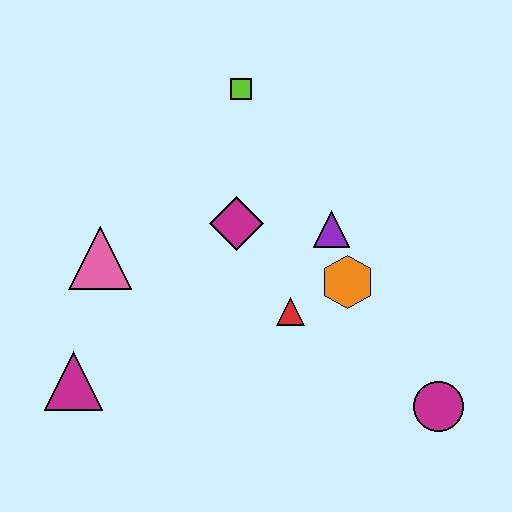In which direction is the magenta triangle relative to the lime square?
The magenta triangle is below the lime square.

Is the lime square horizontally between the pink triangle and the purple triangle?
Yes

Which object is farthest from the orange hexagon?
The magenta triangle is farthest from the orange hexagon.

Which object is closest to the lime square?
The magenta diamond is closest to the lime square.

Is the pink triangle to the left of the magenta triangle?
No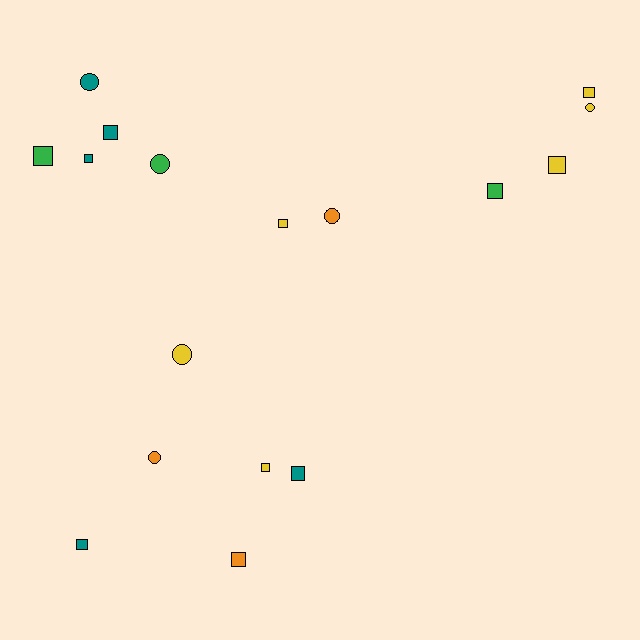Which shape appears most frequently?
Square, with 11 objects.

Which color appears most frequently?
Yellow, with 6 objects.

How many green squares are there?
There are 2 green squares.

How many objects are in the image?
There are 17 objects.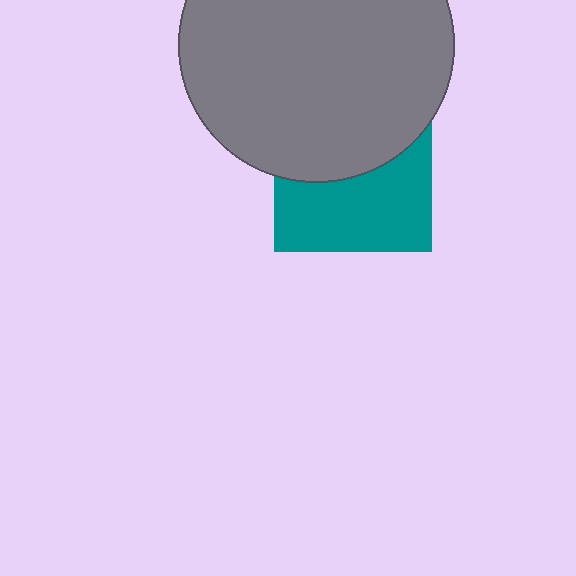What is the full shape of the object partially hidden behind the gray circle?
The partially hidden object is a teal square.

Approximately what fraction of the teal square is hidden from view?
Roughly 48% of the teal square is hidden behind the gray circle.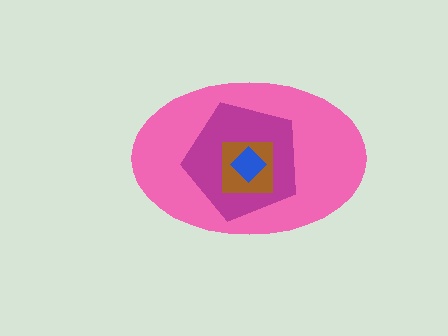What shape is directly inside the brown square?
The blue diamond.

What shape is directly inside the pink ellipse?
The magenta pentagon.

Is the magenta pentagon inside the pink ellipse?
Yes.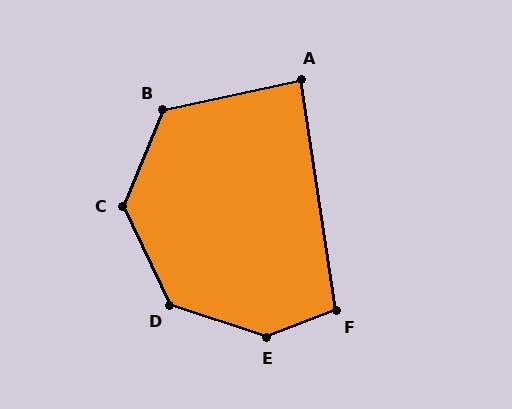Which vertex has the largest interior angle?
E, at approximately 141 degrees.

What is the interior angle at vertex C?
Approximately 133 degrees (obtuse).